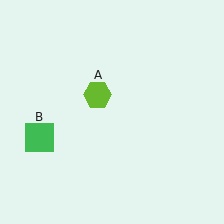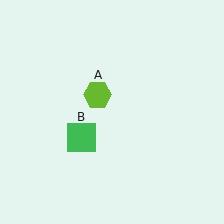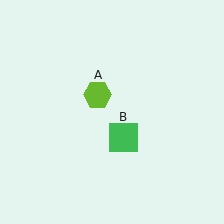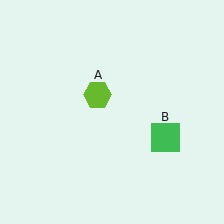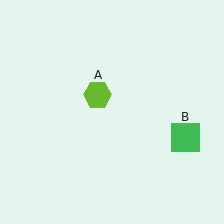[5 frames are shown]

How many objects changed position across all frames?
1 object changed position: green square (object B).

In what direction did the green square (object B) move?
The green square (object B) moved right.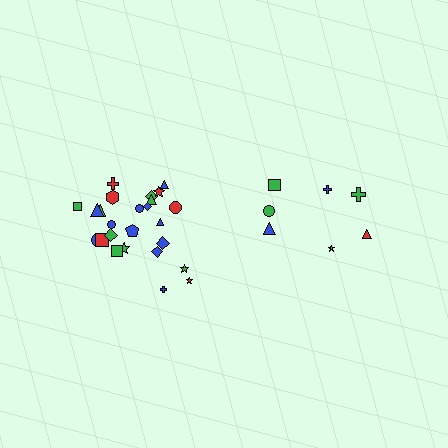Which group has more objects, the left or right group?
The left group.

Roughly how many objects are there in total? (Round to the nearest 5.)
Roughly 30 objects in total.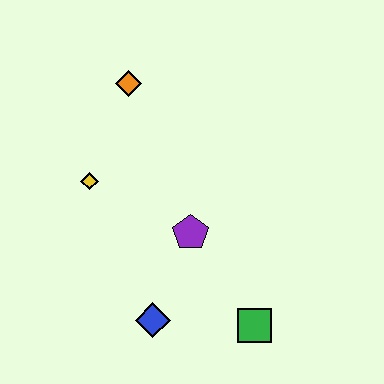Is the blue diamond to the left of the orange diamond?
No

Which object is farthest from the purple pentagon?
The orange diamond is farthest from the purple pentagon.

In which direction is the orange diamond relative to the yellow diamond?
The orange diamond is above the yellow diamond.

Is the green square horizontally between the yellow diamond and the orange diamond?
No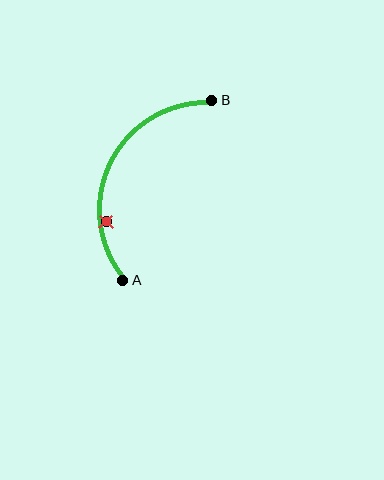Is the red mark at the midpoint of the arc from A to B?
No — the red mark does not lie on the arc at all. It sits slightly inside the curve.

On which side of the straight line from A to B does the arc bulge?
The arc bulges to the left of the straight line connecting A and B.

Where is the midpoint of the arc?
The arc midpoint is the point on the curve farthest from the straight line joining A and B. It sits to the left of that line.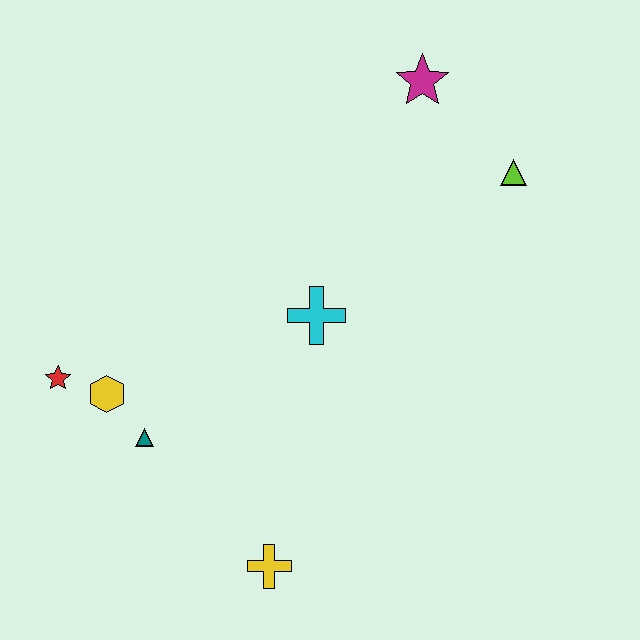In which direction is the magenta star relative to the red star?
The magenta star is to the right of the red star.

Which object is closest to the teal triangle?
The yellow hexagon is closest to the teal triangle.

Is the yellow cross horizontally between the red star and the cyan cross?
Yes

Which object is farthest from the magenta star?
The yellow cross is farthest from the magenta star.